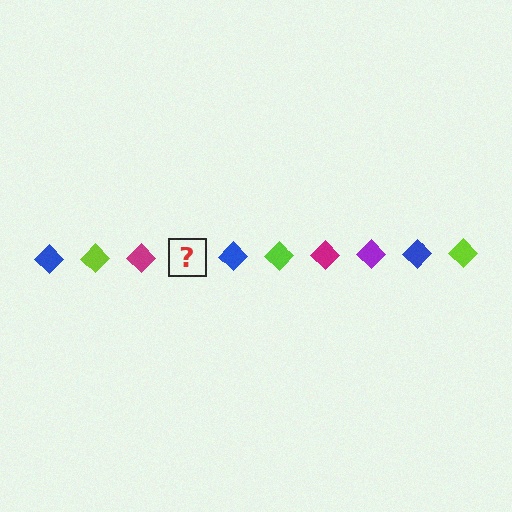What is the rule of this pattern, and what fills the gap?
The rule is that the pattern cycles through blue, lime, magenta, purple diamonds. The gap should be filled with a purple diamond.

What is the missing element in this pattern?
The missing element is a purple diamond.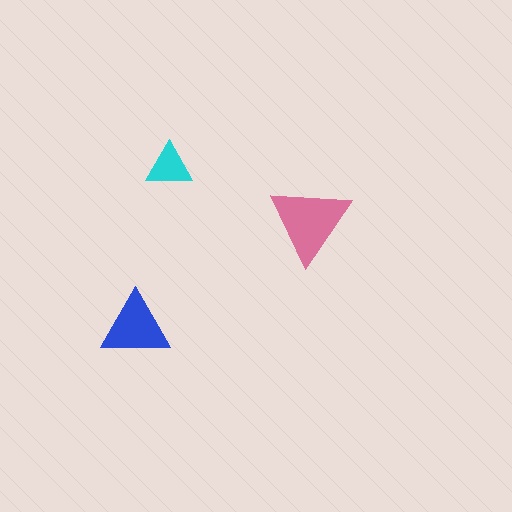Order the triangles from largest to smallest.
the pink one, the blue one, the cyan one.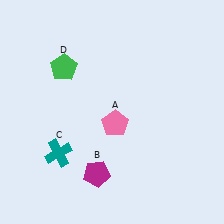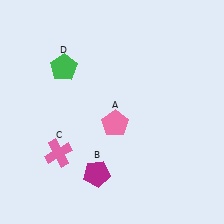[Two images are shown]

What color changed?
The cross (C) changed from teal in Image 1 to pink in Image 2.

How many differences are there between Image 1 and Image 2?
There is 1 difference between the two images.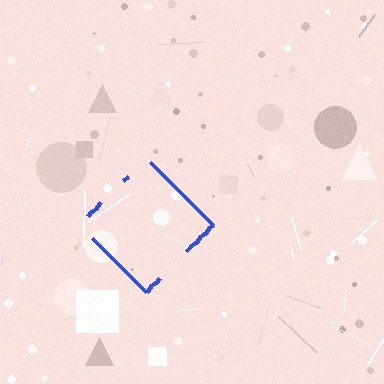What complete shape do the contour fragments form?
The contour fragments form a diamond.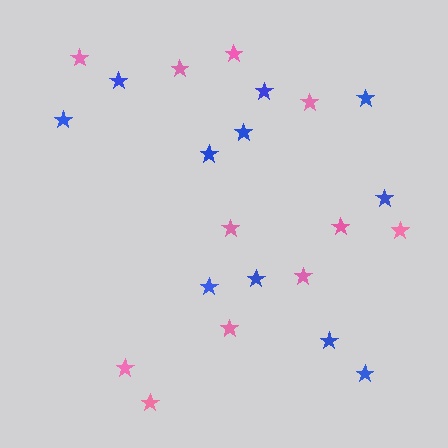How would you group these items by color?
There are 2 groups: one group of blue stars (11) and one group of pink stars (11).